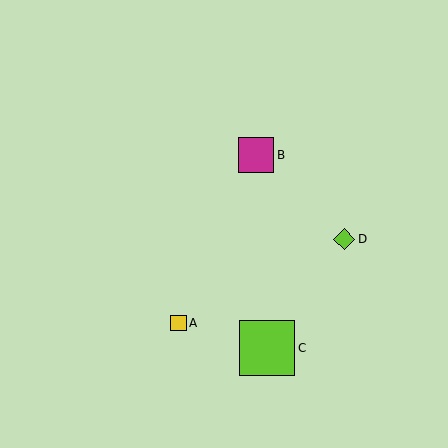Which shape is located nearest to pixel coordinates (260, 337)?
The lime square (labeled C) at (267, 348) is nearest to that location.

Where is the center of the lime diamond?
The center of the lime diamond is at (344, 239).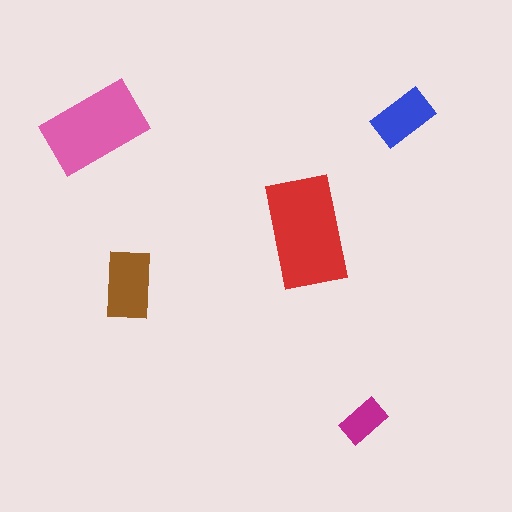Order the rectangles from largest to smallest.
the red one, the pink one, the brown one, the blue one, the magenta one.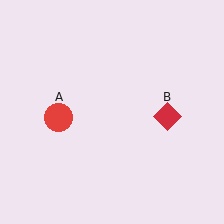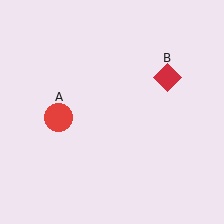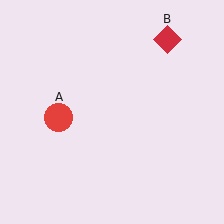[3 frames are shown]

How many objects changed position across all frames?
1 object changed position: red diamond (object B).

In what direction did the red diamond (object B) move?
The red diamond (object B) moved up.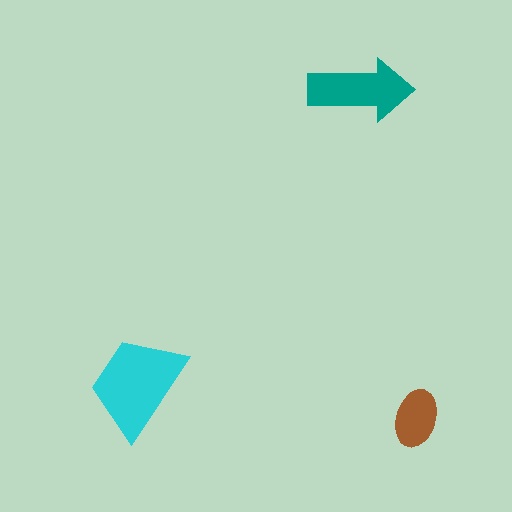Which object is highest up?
The teal arrow is topmost.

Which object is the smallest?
The brown ellipse.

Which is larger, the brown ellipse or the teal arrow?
The teal arrow.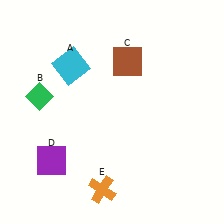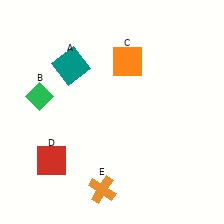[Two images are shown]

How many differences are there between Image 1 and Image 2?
There are 3 differences between the two images.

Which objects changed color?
A changed from cyan to teal. C changed from brown to orange. D changed from purple to red.